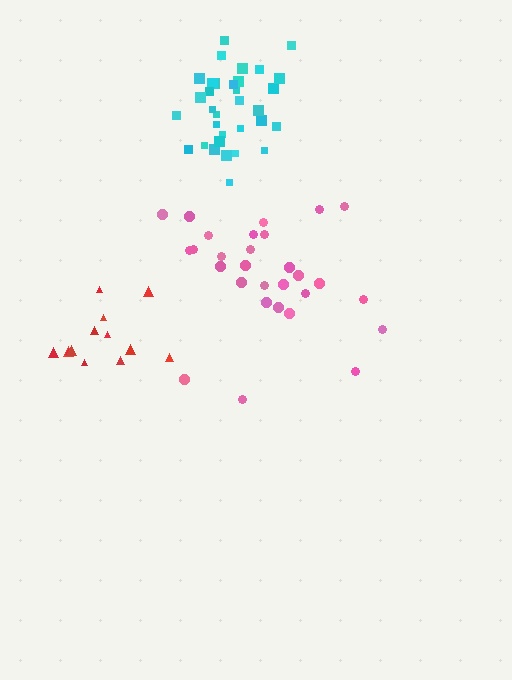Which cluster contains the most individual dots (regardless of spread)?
Cyan (33).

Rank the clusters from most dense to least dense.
cyan, red, pink.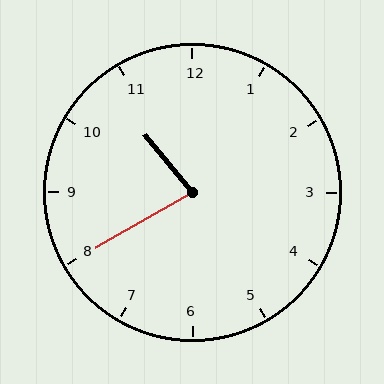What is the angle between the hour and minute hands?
Approximately 80 degrees.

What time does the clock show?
10:40.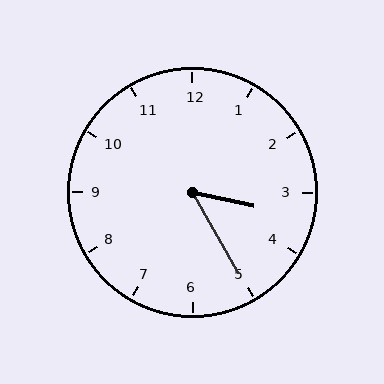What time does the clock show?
3:25.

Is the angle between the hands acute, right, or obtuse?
It is acute.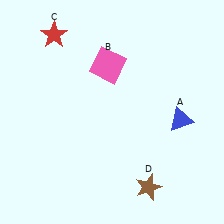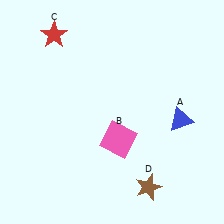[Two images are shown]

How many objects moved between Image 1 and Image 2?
1 object moved between the two images.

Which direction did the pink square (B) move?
The pink square (B) moved down.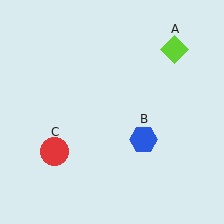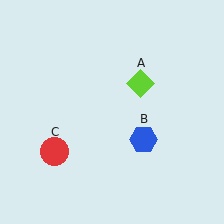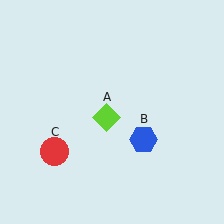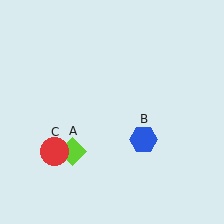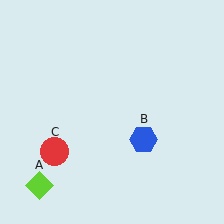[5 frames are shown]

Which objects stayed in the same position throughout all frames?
Blue hexagon (object B) and red circle (object C) remained stationary.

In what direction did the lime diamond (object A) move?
The lime diamond (object A) moved down and to the left.